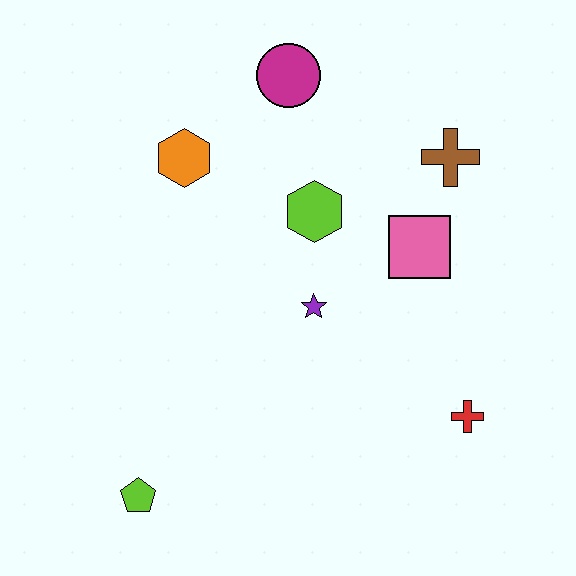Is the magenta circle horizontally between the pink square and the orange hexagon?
Yes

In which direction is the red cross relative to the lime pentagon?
The red cross is to the right of the lime pentagon.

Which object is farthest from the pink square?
The lime pentagon is farthest from the pink square.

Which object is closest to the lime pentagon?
The purple star is closest to the lime pentagon.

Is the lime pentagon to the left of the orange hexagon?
Yes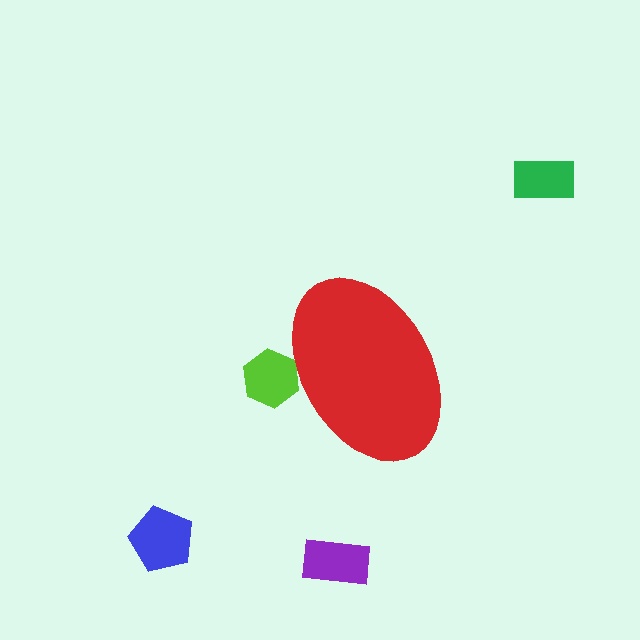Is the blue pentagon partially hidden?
No, the blue pentagon is fully visible.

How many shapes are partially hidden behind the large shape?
1 shape is partially hidden.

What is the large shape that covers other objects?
A red ellipse.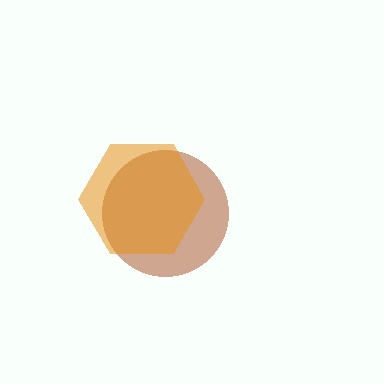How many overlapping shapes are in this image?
There are 2 overlapping shapes in the image.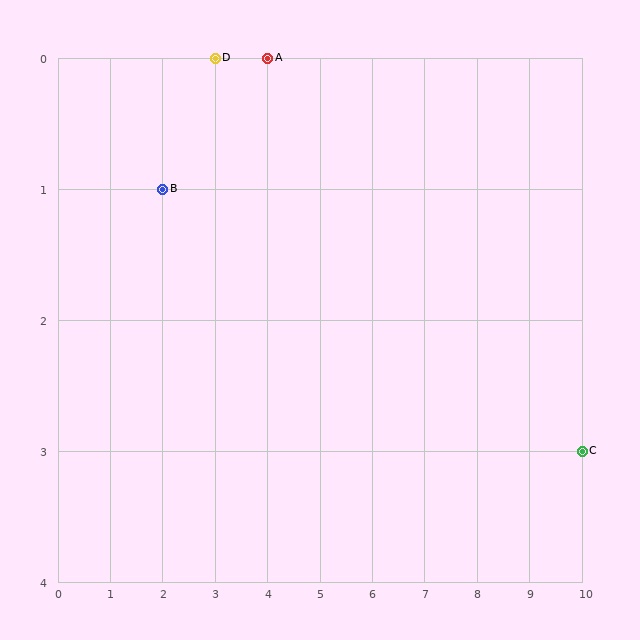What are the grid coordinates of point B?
Point B is at grid coordinates (2, 1).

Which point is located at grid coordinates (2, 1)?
Point B is at (2, 1).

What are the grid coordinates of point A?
Point A is at grid coordinates (4, 0).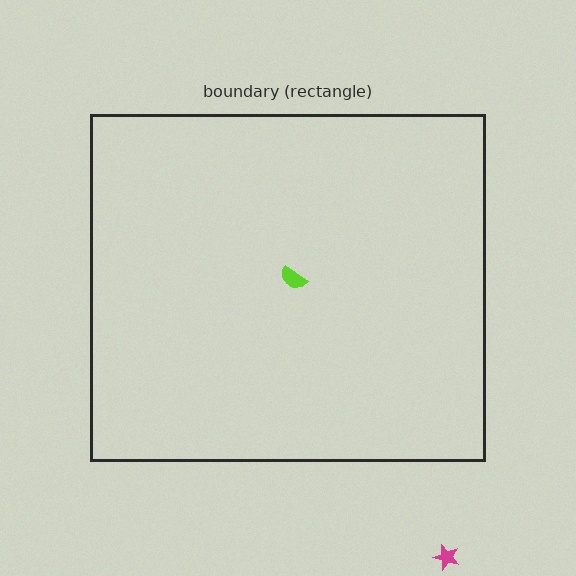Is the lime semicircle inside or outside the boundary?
Inside.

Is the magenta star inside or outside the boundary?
Outside.